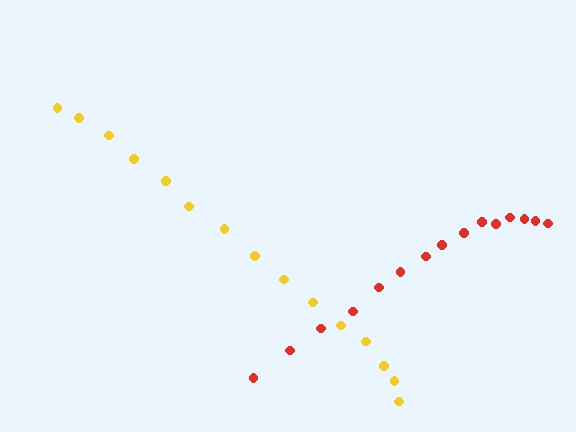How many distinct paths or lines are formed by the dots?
There are 2 distinct paths.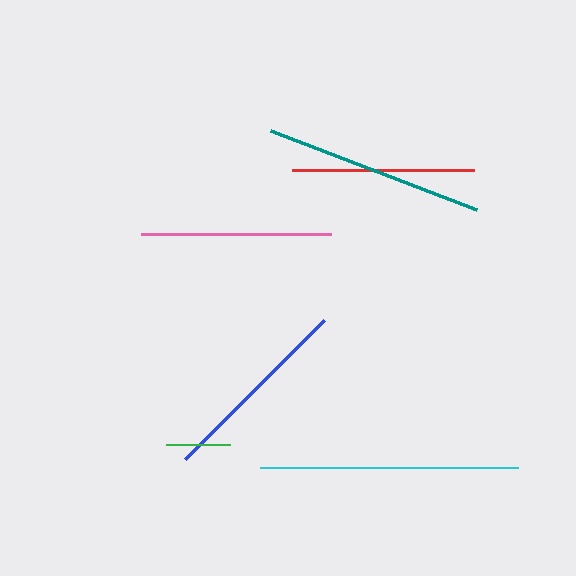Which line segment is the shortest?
The green line is the shortest at approximately 64 pixels.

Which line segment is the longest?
The cyan line is the longest at approximately 259 pixels.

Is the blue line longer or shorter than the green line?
The blue line is longer than the green line.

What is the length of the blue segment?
The blue segment is approximately 197 pixels long.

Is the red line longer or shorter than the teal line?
The teal line is longer than the red line.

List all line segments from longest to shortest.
From longest to shortest: cyan, teal, blue, pink, red, green.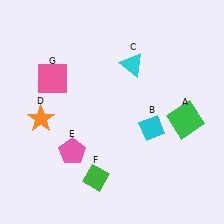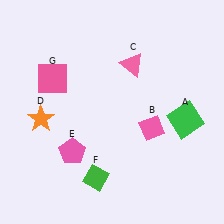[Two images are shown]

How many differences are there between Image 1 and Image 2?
There are 2 differences between the two images.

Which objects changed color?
B changed from cyan to pink. C changed from cyan to pink.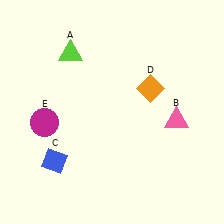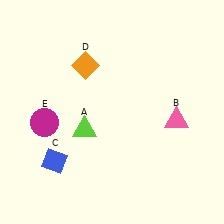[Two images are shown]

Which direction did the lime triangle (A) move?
The lime triangle (A) moved down.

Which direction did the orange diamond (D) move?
The orange diamond (D) moved left.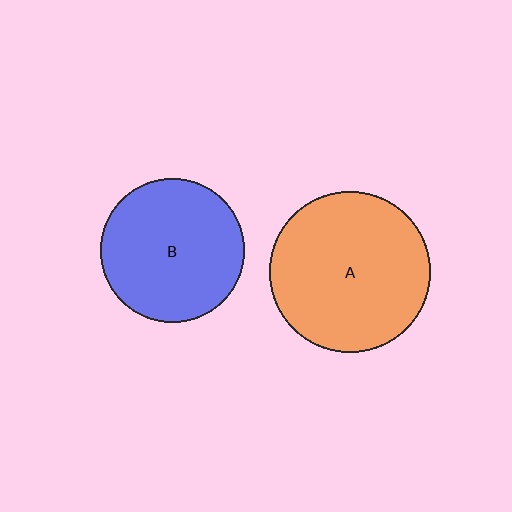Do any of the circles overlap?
No, none of the circles overlap.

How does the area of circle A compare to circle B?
Approximately 1.3 times.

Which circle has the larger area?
Circle A (orange).